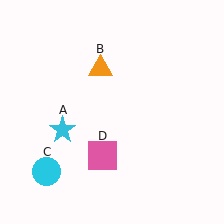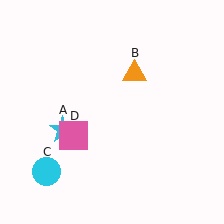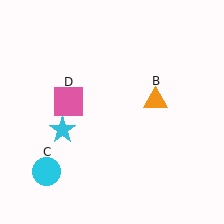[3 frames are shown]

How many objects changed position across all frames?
2 objects changed position: orange triangle (object B), pink square (object D).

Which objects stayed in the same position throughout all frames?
Cyan star (object A) and cyan circle (object C) remained stationary.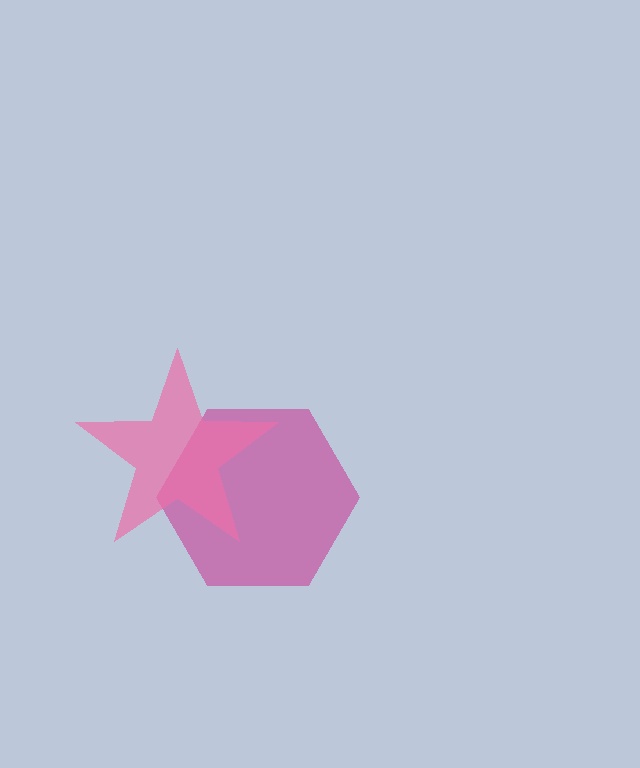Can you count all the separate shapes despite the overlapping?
Yes, there are 2 separate shapes.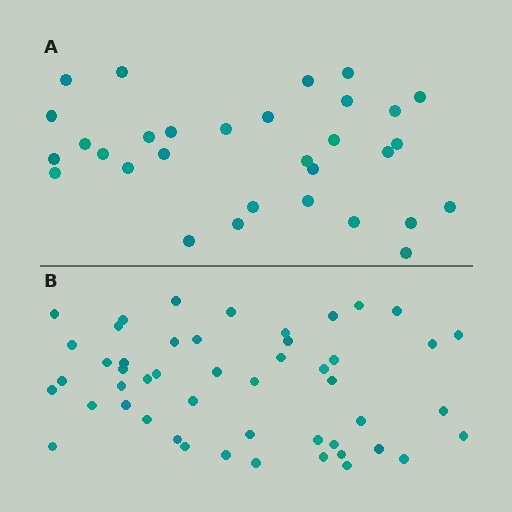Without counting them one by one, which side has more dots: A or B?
Region B (the bottom region) has more dots.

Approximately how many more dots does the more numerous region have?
Region B has approximately 20 more dots than region A.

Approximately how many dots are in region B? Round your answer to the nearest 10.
About 50 dots. (The exact count is 49, which rounds to 50.)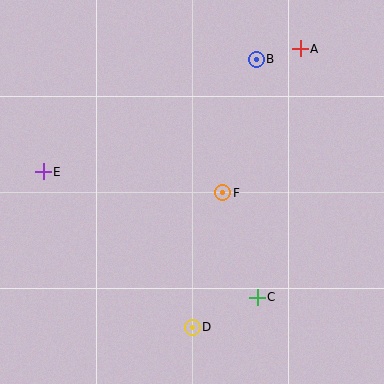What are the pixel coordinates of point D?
Point D is at (192, 327).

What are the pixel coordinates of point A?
Point A is at (300, 49).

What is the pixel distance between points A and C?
The distance between A and C is 252 pixels.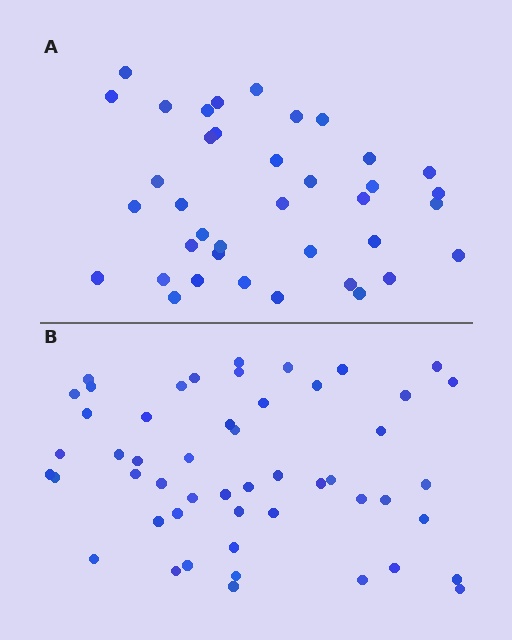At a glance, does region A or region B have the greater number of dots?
Region B (the bottom region) has more dots.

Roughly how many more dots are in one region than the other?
Region B has approximately 15 more dots than region A.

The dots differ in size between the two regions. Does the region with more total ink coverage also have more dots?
No. Region A has more total ink coverage because its dots are larger, but region B actually contains more individual dots. Total area can be misleading — the number of items is what matters here.